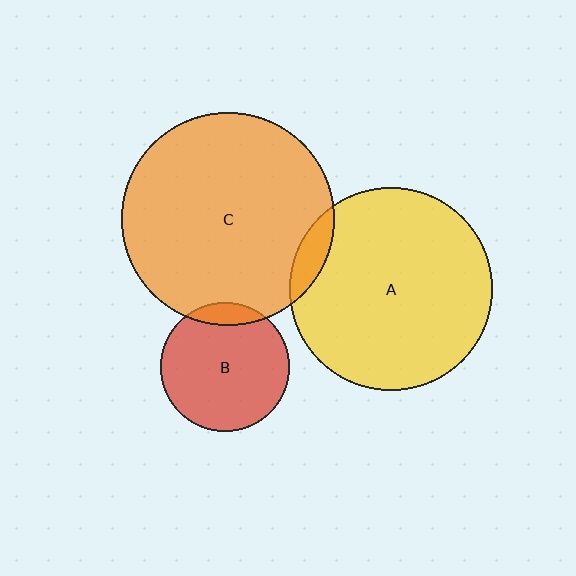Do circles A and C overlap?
Yes.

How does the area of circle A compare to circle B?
Approximately 2.5 times.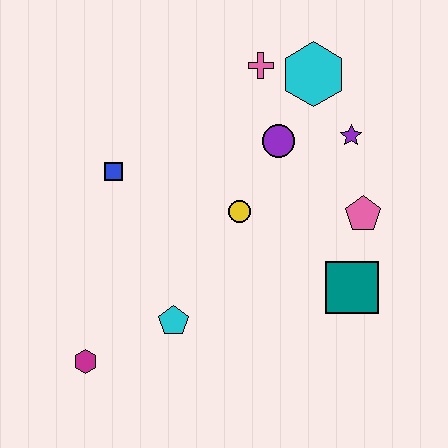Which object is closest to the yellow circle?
The purple circle is closest to the yellow circle.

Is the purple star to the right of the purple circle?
Yes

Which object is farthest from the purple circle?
The magenta hexagon is farthest from the purple circle.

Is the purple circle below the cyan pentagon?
No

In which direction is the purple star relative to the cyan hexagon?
The purple star is below the cyan hexagon.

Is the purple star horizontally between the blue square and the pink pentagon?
Yes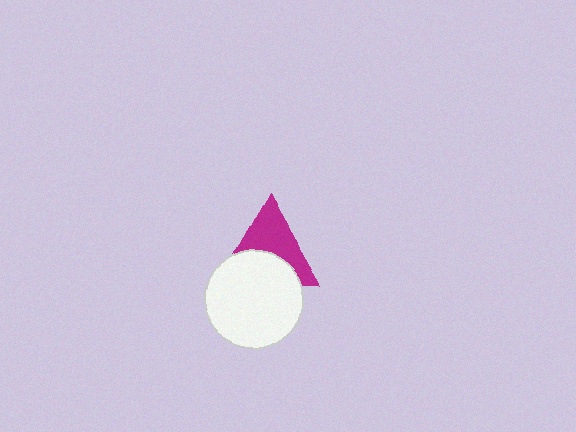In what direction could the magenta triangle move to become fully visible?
The magenta triangle could move up. That would shift it out from behind the white circle entirely.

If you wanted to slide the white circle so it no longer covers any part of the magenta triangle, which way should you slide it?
Slide it down — that is the most direct way to separate the two shapes.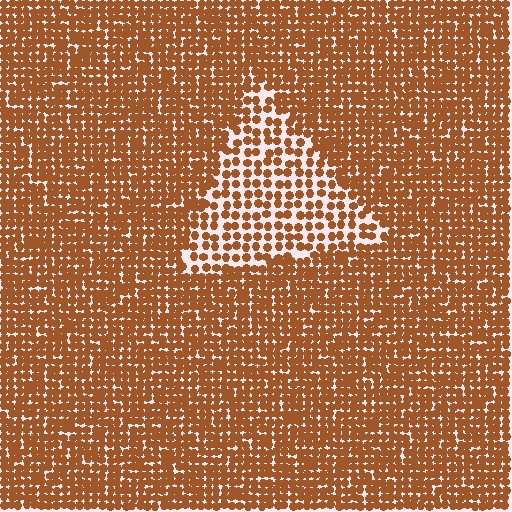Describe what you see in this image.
The image contains small brown elements arranged at two different densities. A triangle-shaped region is visible where the elements are less densely packed than the surrounding area.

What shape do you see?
I see a triangle.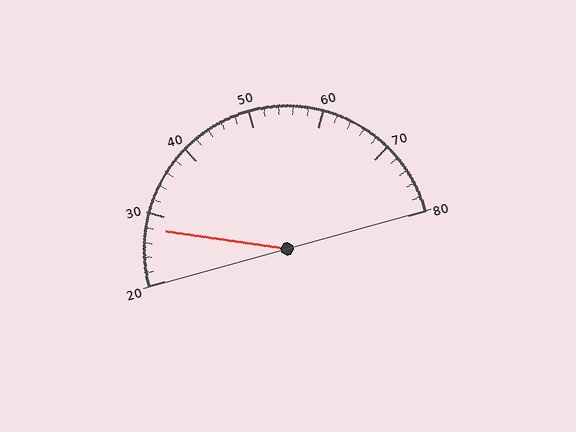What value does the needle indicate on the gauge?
The needle indicates approximately 28.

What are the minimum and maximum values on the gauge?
The gauge ranges from 20 to 80.